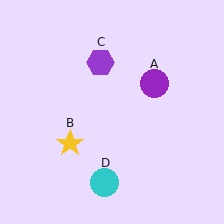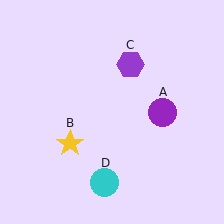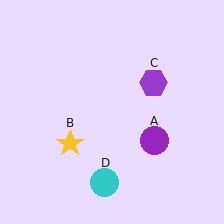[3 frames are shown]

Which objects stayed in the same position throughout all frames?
Yellow star (object B) and cyan circle (object D) remained stationary.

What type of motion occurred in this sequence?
The purple circle (object A), purple hexagon (object C) rotated clockwise around the center of the scene.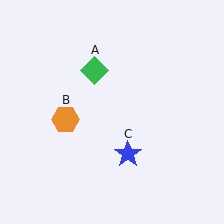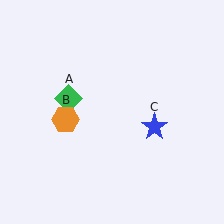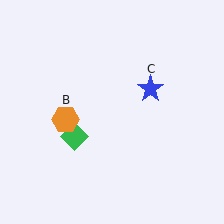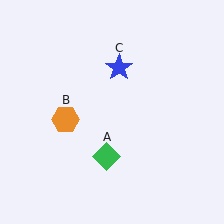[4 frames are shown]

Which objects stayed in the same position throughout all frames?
Orange hexagon (object B) remained stationary.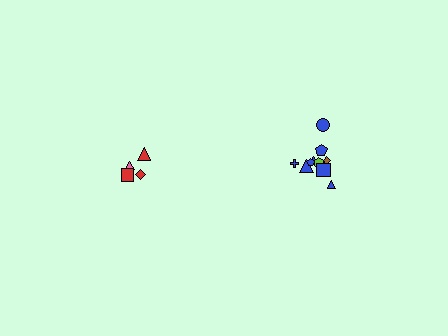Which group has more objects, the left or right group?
The right group.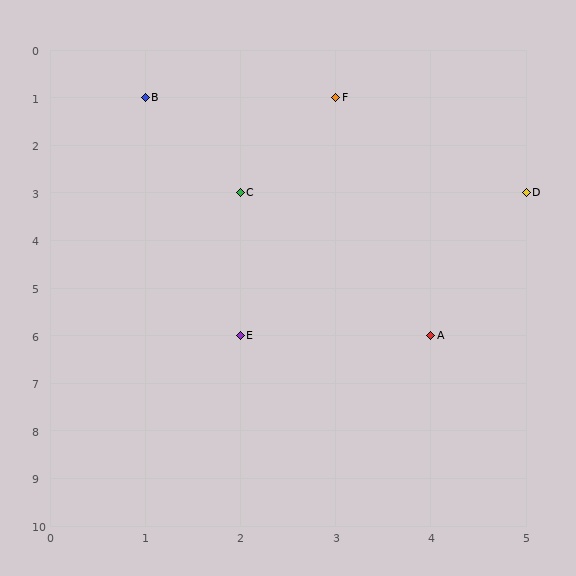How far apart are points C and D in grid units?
Points C and D are 3 columns apart.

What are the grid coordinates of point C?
Point C is at grid coordinates (2, 3).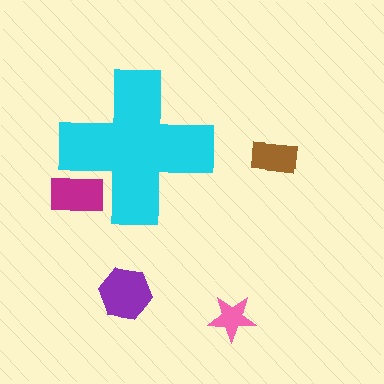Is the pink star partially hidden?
No, the pink star is fully visible.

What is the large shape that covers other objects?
A cyan cross.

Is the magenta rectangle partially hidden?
Yes, the magenta rectangle is partially hidden behind the cyan cross.